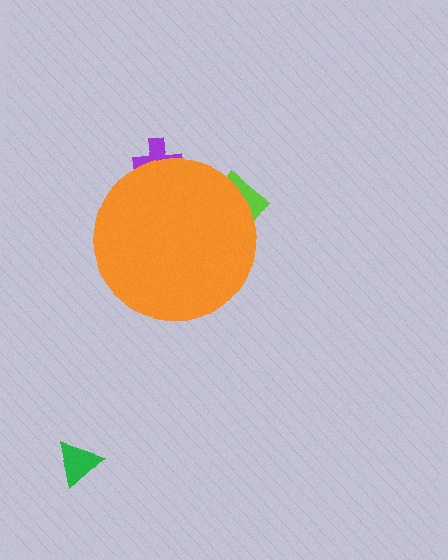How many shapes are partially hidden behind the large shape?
2 shapes are partially hidden.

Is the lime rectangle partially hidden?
Yes, the lime rectangle is partially hidden behind the orange circle.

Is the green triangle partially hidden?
No, the green triangle is fully visible.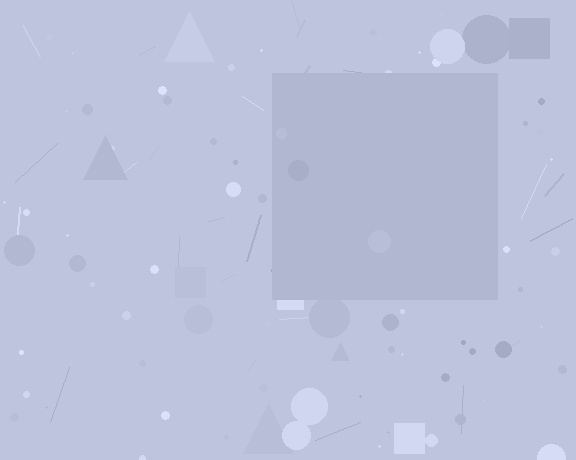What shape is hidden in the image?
A square is hidden in the image.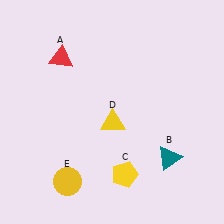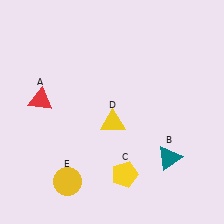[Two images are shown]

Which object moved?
The red triangle (A) moved down.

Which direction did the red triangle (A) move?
The red triangle (A) moved down.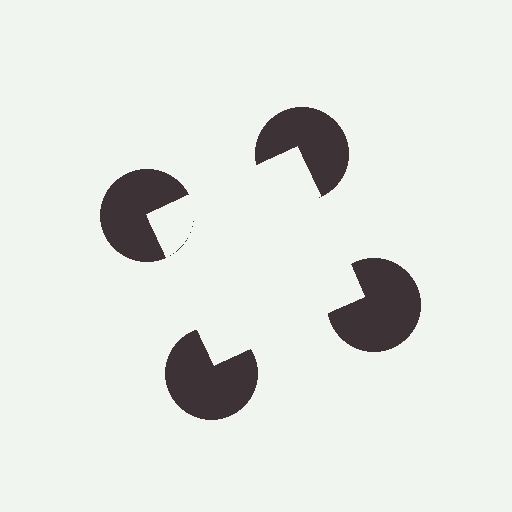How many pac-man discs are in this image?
There are 4 — one at each vertex of the illusory square.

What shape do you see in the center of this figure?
An illusory square — its edges are inferred from the aligned wedge cuts in the pac-man discs, not physically drawn.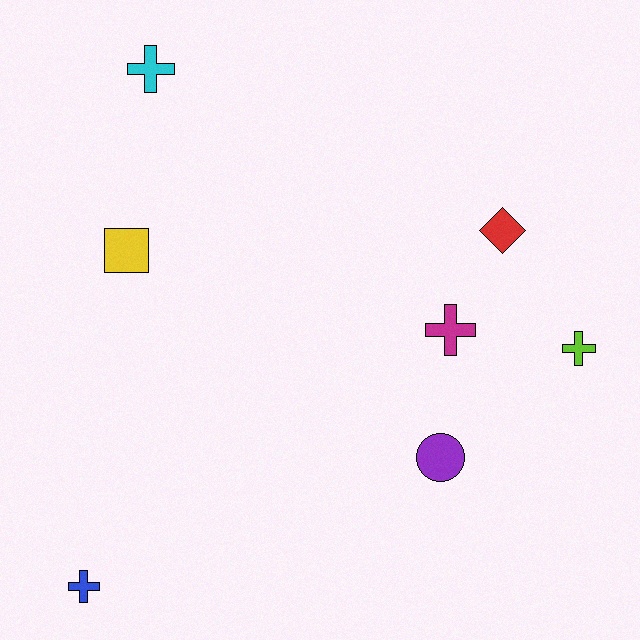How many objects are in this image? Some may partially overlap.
There are 7 objects.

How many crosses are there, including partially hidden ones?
There are 4 crosses.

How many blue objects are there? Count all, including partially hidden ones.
There is 1 blue object.